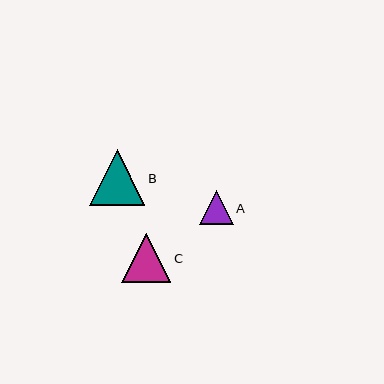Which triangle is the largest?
Triangle B is the largest with a size of approximately 55 pixels.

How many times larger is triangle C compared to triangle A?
Triangle C is approximately 1.5 times the size of triangle A.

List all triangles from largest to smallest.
From largest to smallest: B, C, A.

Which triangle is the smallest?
Triangle A is the smallest with a size of approximately 34 pixels.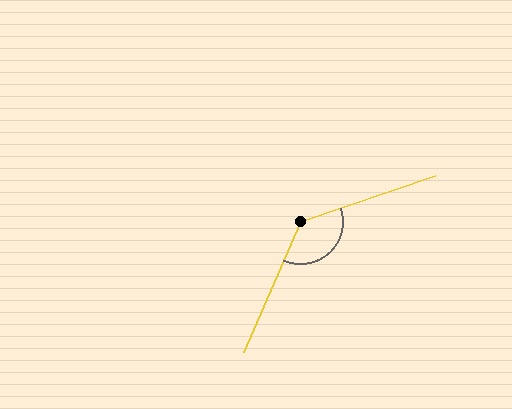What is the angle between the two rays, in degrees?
Approximately 132 degrees.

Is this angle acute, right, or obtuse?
It is obtuse.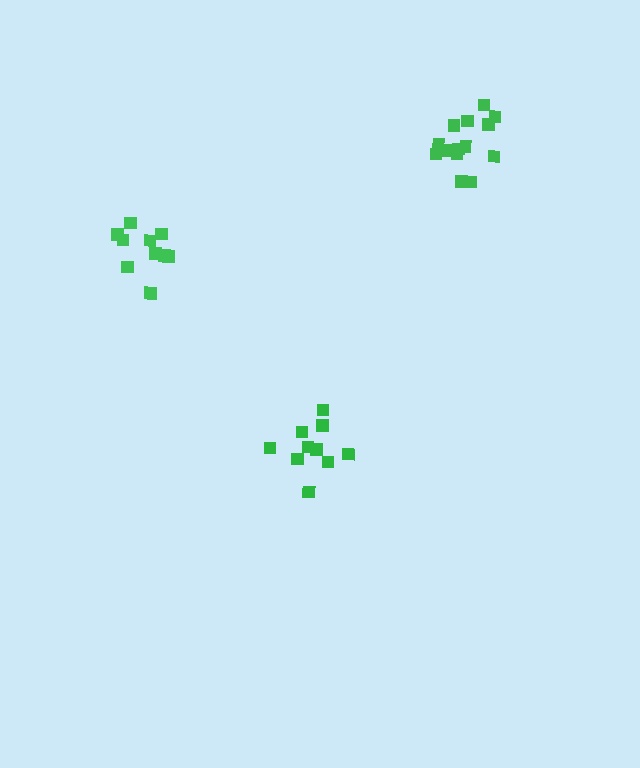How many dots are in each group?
Group 1: 15 dots, Group 2: 11 dots, Group 3: 10 dots (36 total).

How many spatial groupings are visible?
There are 3 spatial groupings.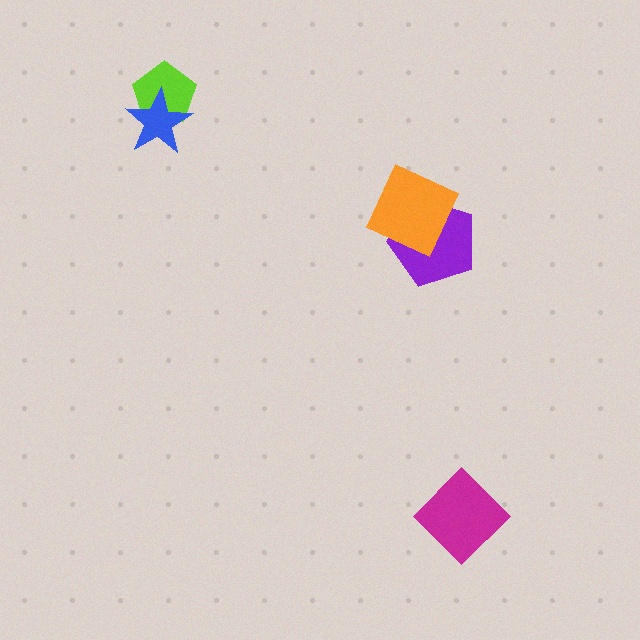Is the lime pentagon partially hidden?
Yes, it is partially covered by another shape.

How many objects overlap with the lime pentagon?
1 object overlaps with the lime pentagon.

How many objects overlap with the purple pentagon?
1 object overlaps with the purple pentagon.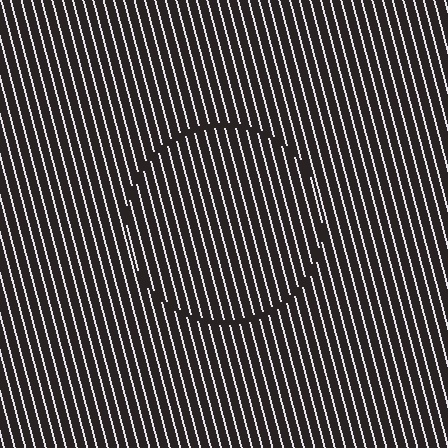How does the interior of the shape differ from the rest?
The interior of the shape contains the same grating, shifted by half a period — the contour is defined by the phase discontinuity where line-ends from the inner and outer gratings abut.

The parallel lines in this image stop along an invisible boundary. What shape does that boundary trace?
An illusory circle. The interior of the shape contains the same grating, shifted by half a period — the contour is defined by the phase discontinuity where line-ends from the inner and outer gratings abut.